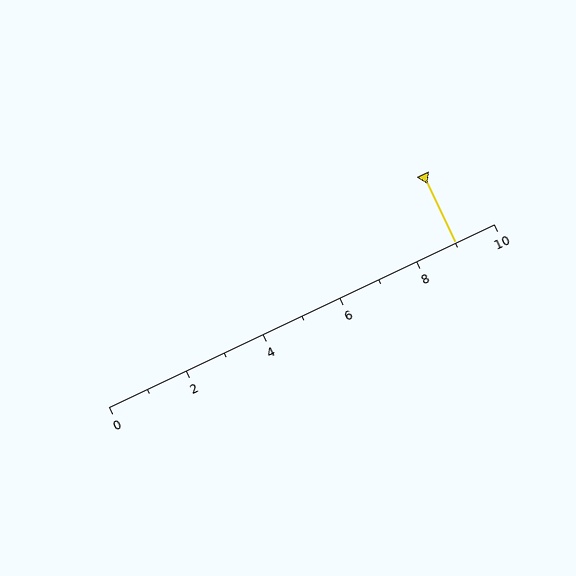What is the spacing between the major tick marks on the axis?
The major ticks are spaced 2 apart.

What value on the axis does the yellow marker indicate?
The marker indicates approximately 9.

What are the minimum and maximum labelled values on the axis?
The axis runs from 0 to 10.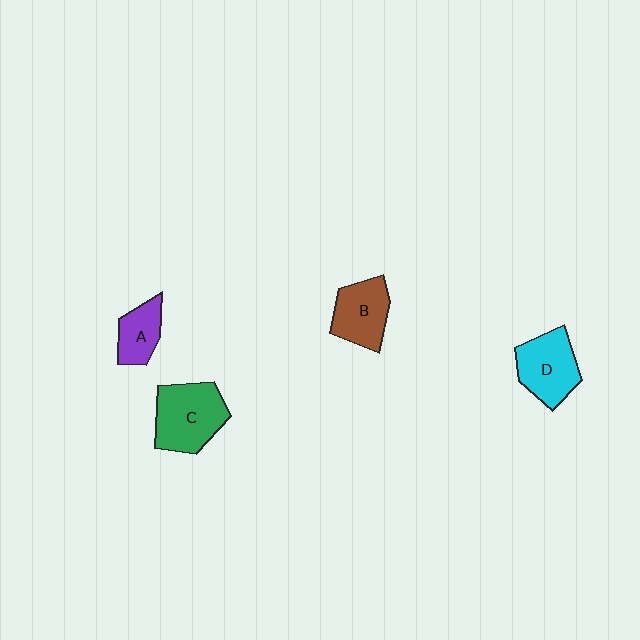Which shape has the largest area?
Shape C (green).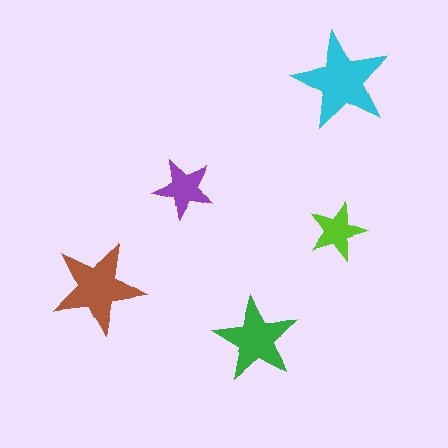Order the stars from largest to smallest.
the cyan one, the brown one, the green one, the purple one, the lime one.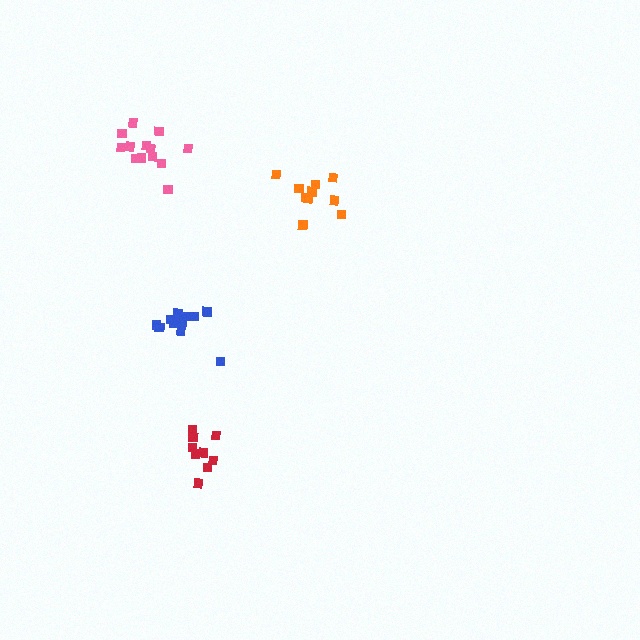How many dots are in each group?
Group 1: 13 dots, Group 2: 13 dots, Group 3: 10 dots, Group 4: 9 dots (45 total).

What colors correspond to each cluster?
The clusters are colored: pink, blue, orange, red.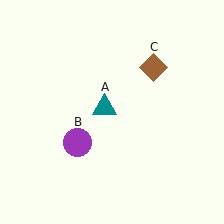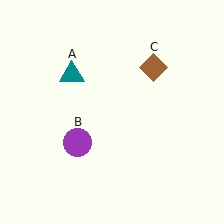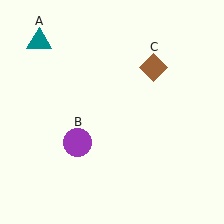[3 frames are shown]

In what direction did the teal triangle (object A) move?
The teal triangle (object A) moved up and to the left.